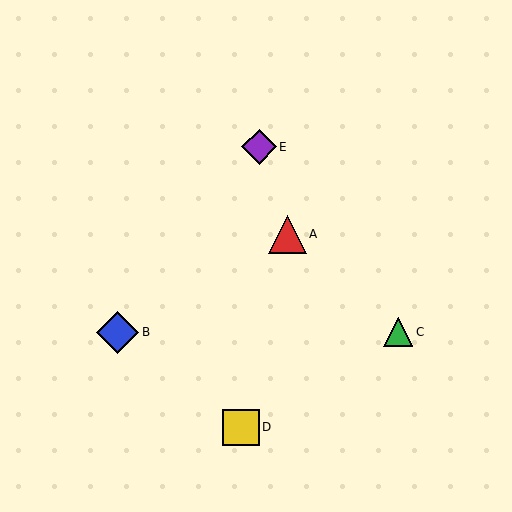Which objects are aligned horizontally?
Objects B, C are aligned horizontally.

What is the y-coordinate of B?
Object B is at y≈332.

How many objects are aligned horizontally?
2 objects (B, C) are aligned horizontally.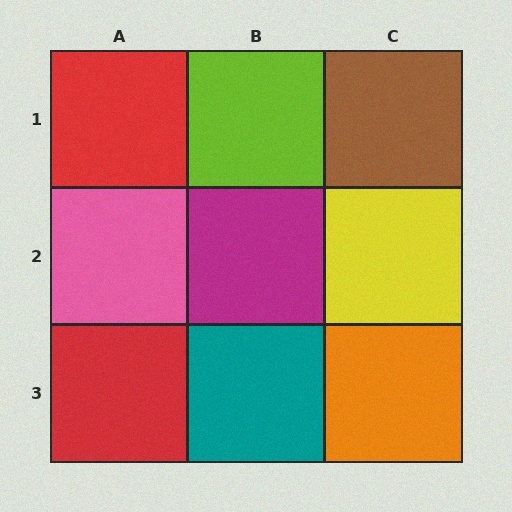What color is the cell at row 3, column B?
Teal.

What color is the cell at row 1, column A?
Red.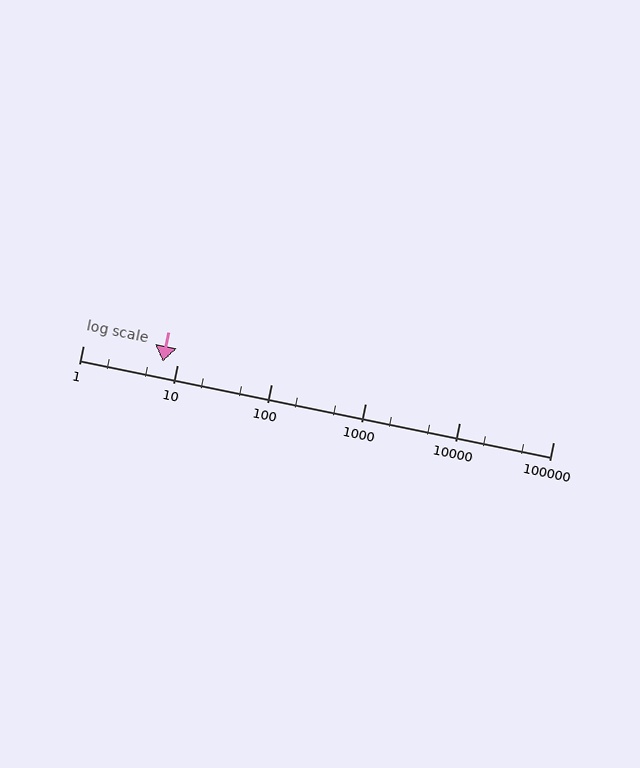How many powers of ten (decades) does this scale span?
The scale spans 5 decades, from 1 to 100000.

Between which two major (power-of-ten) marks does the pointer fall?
The pointer is between 1 and 10.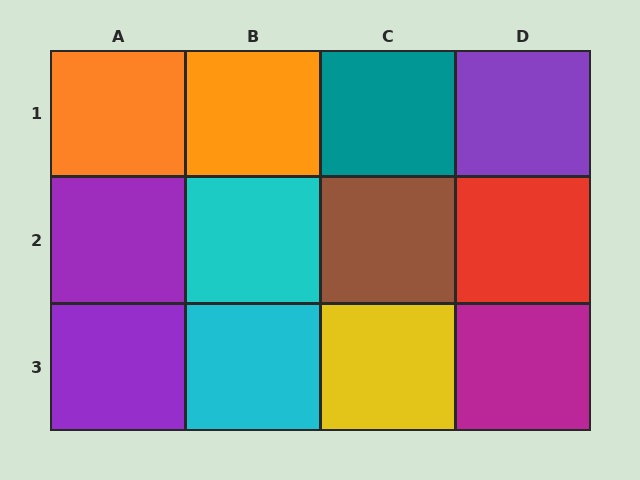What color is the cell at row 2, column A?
Purple.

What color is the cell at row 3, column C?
Yellow.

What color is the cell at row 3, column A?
Purple.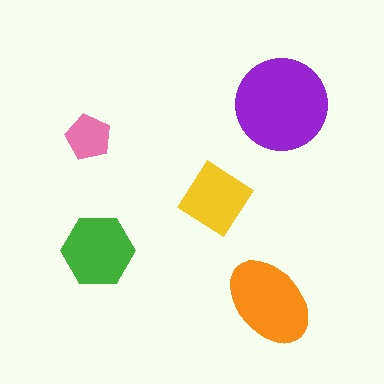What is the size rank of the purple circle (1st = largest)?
1st.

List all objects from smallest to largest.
The pink pentagon, the yellow diamond, the green hexagon, the orange ellipse, the purple circle.